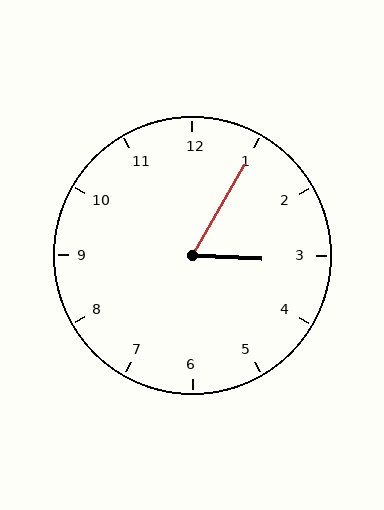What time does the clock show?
3:05.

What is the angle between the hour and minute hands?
Approximately 62 degrees.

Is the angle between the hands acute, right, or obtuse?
It is acute.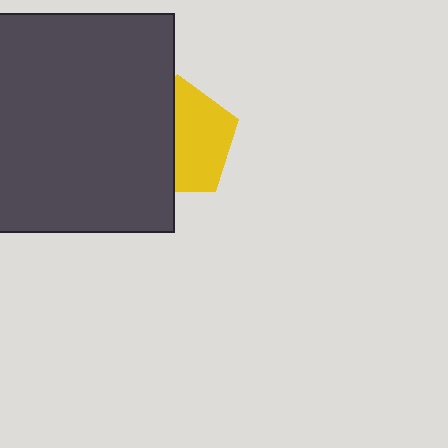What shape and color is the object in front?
The object in front is a dark gray rectangle.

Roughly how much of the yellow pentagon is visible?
About half of it is visible (roughly 52%).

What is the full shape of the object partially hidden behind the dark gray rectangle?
The partially hidden object is a yellow pentagon.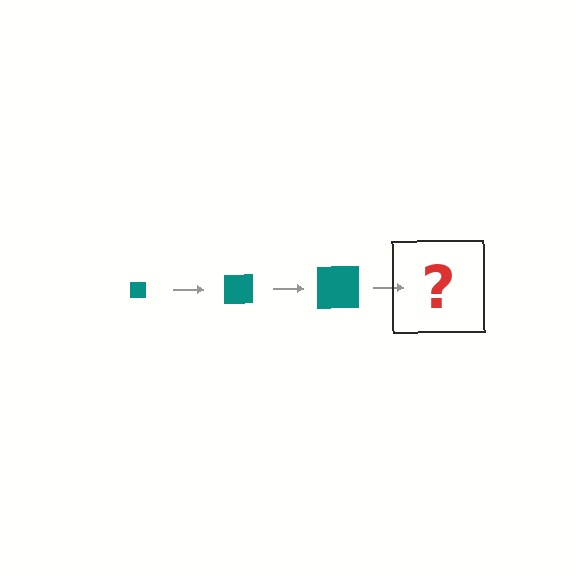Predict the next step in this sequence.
The next step is a teal square, larger than the previous one.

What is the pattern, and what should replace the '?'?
The pattern is that the square gets progressively larger each step. The '?' should be a teal square, larger than the previous one.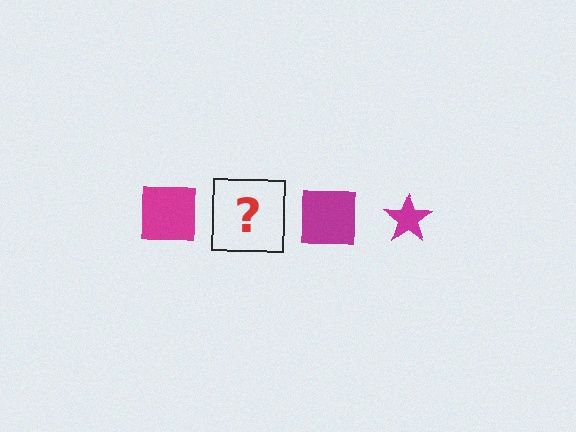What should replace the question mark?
The question mark should be replaced with a magenta star.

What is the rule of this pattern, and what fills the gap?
The rule is that the pattern cycles through square, star shapes in magenta. The gap should be filled with a magenta star.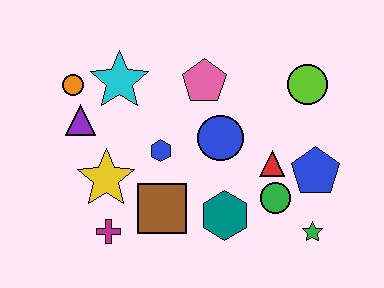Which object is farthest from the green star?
The orange circle is farthest from the green star.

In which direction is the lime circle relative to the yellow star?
The lime circle is to the right of the yellow star.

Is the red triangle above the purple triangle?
No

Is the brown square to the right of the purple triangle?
Yes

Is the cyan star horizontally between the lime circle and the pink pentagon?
No